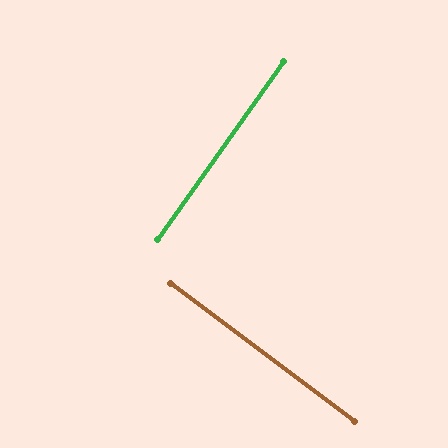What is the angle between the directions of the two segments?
Approximately 89 degrees.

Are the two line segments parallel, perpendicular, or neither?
Perpendicular — they meet at approximately 89°.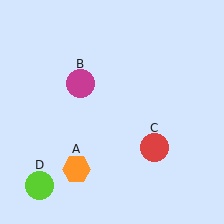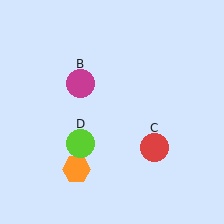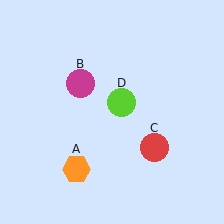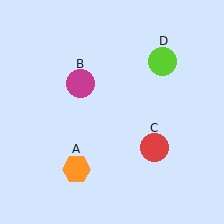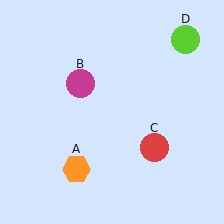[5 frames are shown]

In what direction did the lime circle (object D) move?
The lime circle (object D) moved up and to the right.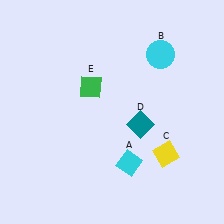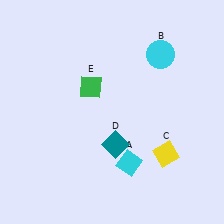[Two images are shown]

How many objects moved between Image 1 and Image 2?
1 object moved between the two images.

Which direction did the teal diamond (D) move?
The teal diamond (D) moved left.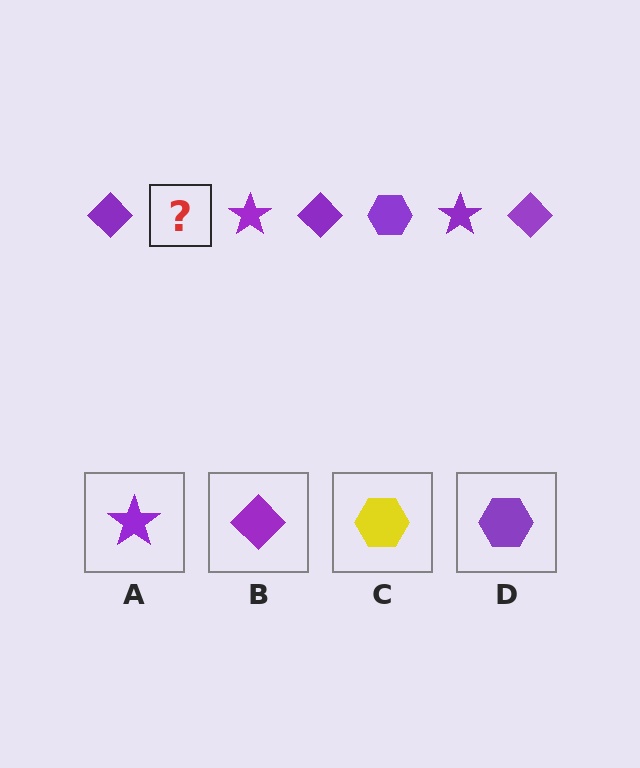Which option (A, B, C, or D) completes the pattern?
D.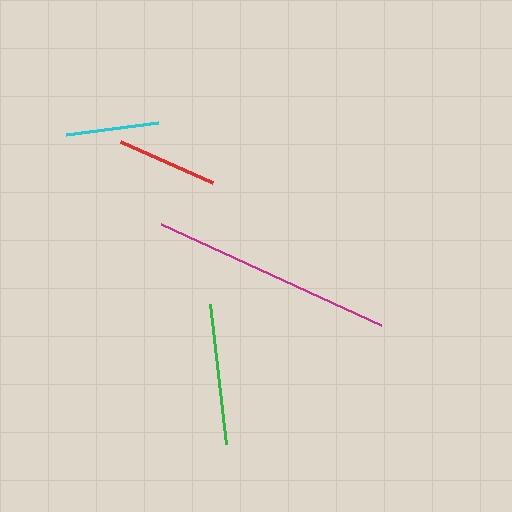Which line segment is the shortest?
The cyan line is the shortest at approximately 93 pixels.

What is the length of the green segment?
The green segment is approximately 141 pixels long.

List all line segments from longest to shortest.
From longest to shortest: magenta, green, red, cyan.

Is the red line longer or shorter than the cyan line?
The red line is longer than the cyan line.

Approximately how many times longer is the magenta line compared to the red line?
The magenta line is approximately 2.4 times the length of the red line.